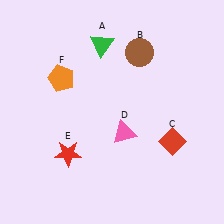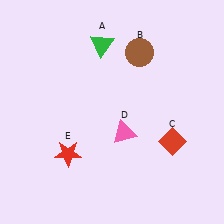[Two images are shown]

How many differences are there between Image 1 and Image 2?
There is 1 difference between the two images.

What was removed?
The orange pentagon (F) was removed in Image 2.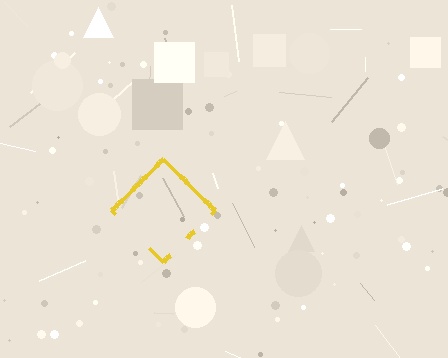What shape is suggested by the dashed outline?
The dashed outline suggests a diamond.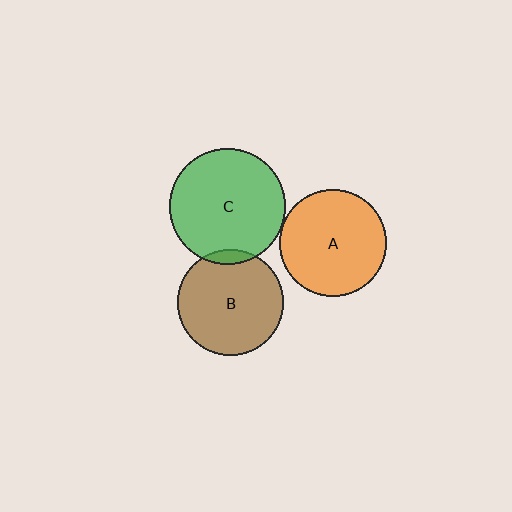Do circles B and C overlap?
Yes.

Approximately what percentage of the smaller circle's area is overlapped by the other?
Approximately 5%.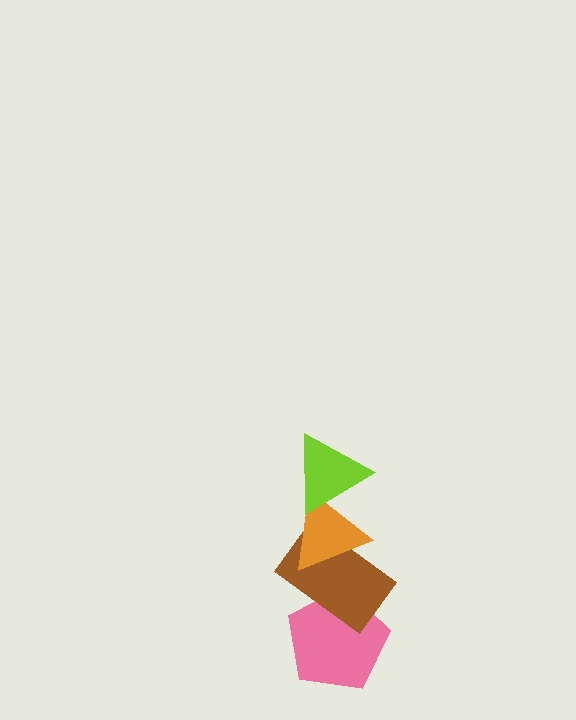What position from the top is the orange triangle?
The orange triangle is 2nd from the top.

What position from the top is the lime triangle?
The lime triangle is 1st from the top.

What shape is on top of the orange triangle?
The lime triangle is on top of the orange triangle.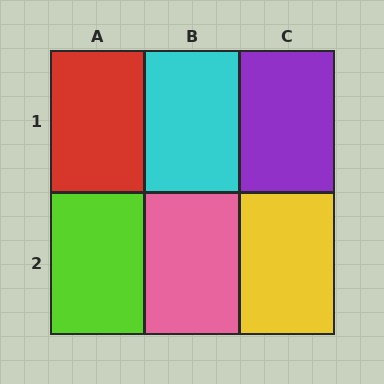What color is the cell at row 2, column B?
Pink.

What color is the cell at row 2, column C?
Yellow.